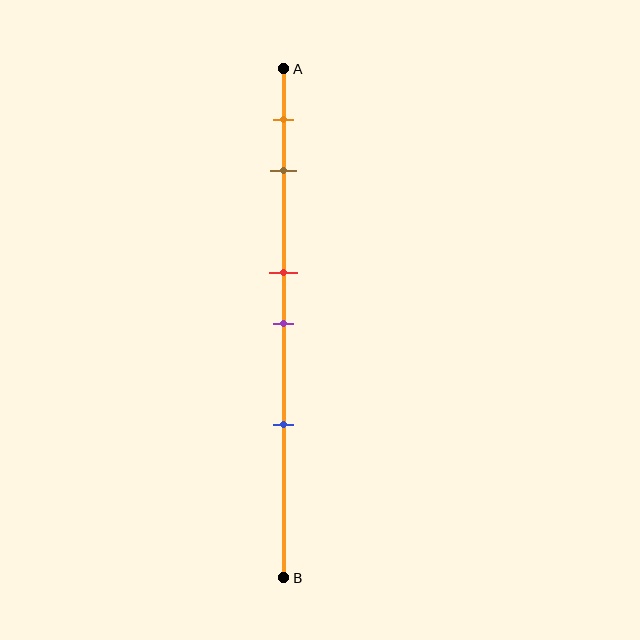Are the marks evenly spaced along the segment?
No, the marks are not evenly spaced.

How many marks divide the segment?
There are 5 marks dividing the segment.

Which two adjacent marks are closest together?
The red and purple marks are the closest adjacent pair.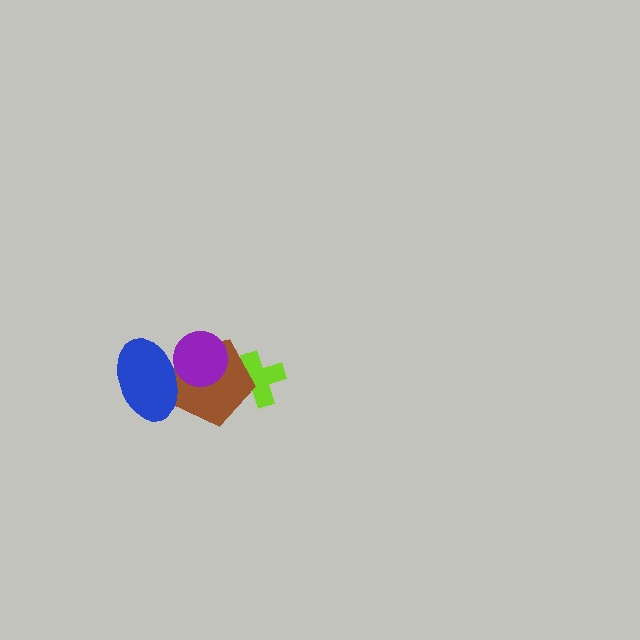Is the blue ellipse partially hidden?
Yes, it is partially covered by another shape.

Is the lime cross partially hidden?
Yes, it is partially covered by another shape.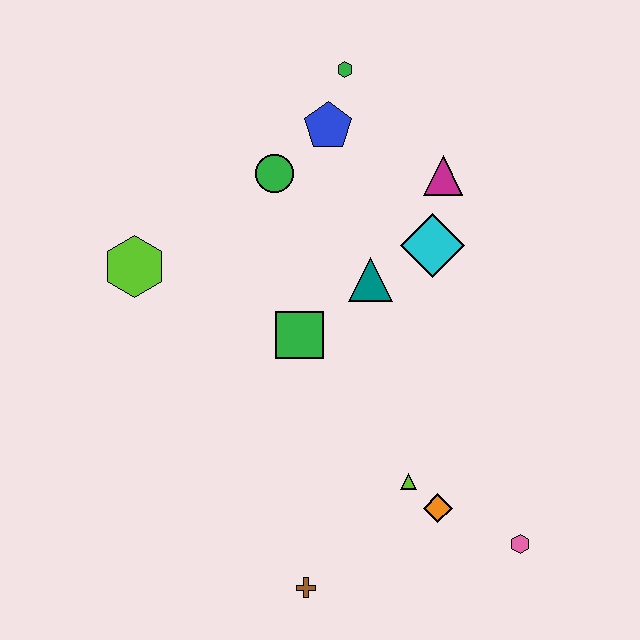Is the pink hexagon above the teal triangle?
No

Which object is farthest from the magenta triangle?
The brown cross is farthest from the magenta triangle.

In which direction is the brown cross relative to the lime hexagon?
The brown cross is below the lime hexagon.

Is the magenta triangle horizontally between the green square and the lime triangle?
No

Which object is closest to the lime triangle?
The orange diamond is closest to the lime triangle.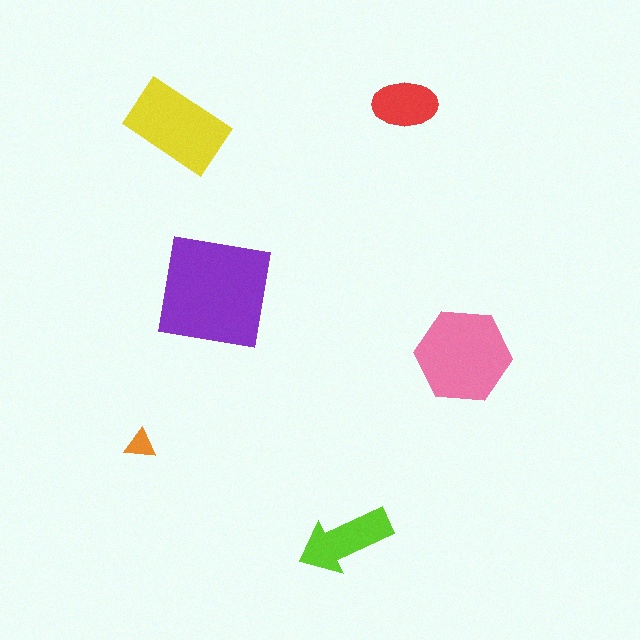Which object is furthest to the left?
The orange triangle is leftmost.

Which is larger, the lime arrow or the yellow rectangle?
The yellow rectangle.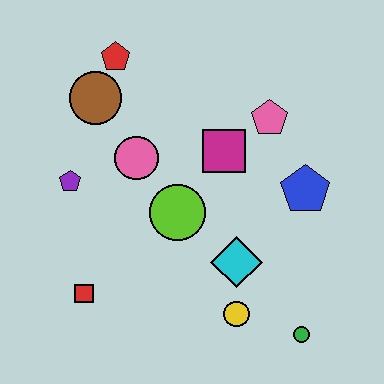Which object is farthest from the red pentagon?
The green circle is farthest from the red pentagon.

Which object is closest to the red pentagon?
The brown circle is closest to the red pentagon.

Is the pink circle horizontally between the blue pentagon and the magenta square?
No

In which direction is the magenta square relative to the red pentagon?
The magenta square is to the right of the red pentagon.